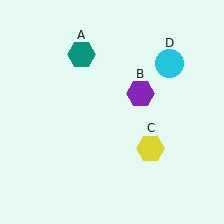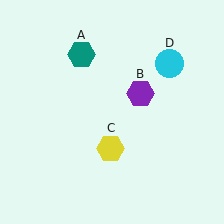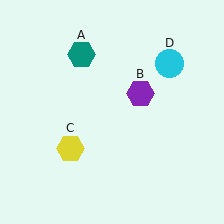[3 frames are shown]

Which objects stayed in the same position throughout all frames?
Teal hexagon (object A) and purple hexagon (object B) and cyan circle (object D) remained stationary.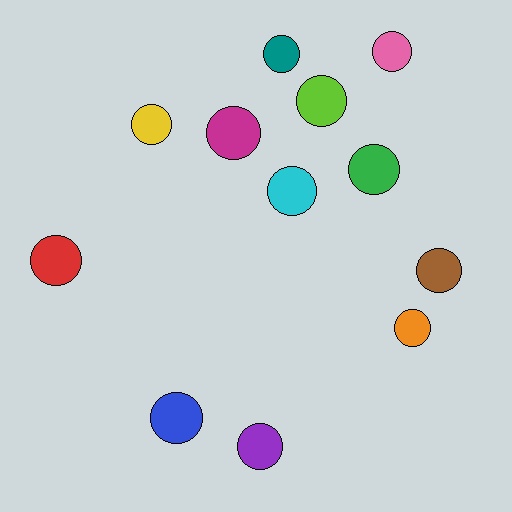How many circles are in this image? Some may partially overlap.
There are 12 circles.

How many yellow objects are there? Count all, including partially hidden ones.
There is 1 yellow object.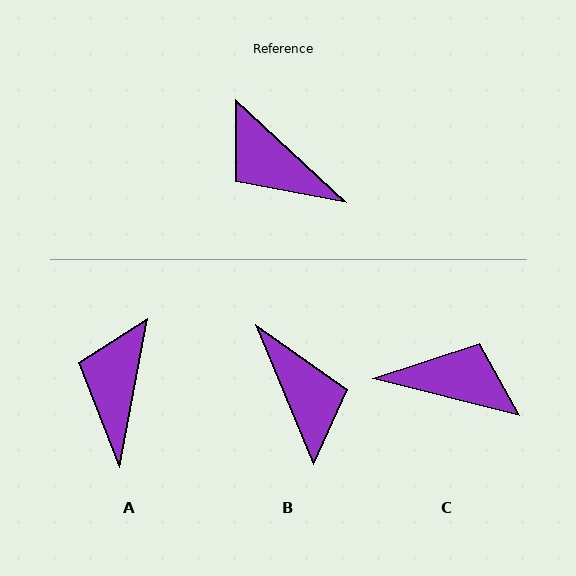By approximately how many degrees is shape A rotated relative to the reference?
Approximately 58 degrees clockwise.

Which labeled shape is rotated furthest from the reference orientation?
B, about 156 degrees away.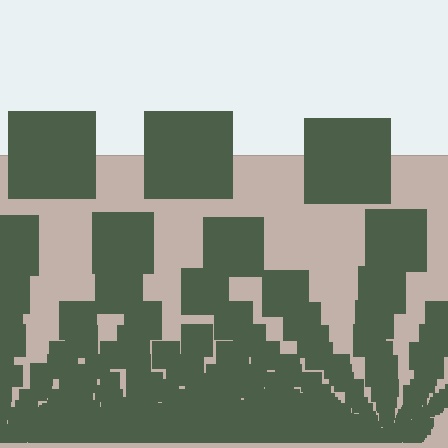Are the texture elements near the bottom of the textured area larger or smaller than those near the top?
Smaller. The gradient is inverted — elements near the bottom are smaller and denser.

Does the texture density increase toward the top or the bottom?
Density increases toward the bottom.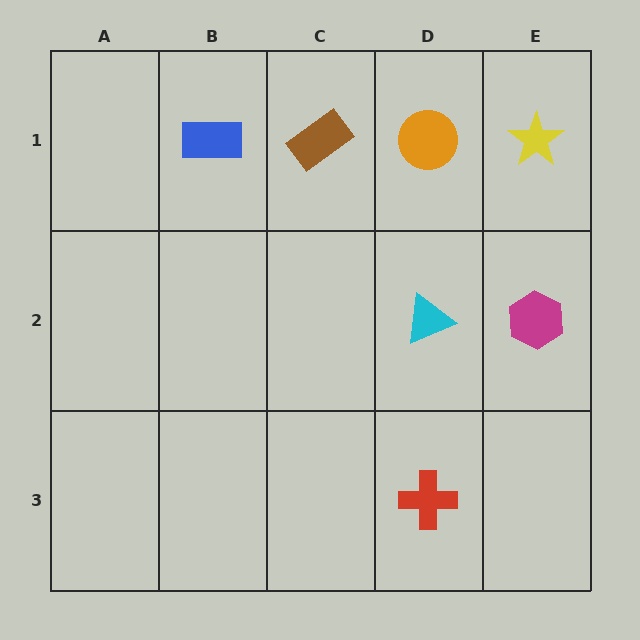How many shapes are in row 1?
4 shapes.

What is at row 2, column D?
A cyan triangle.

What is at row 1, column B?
A blue rectangle.